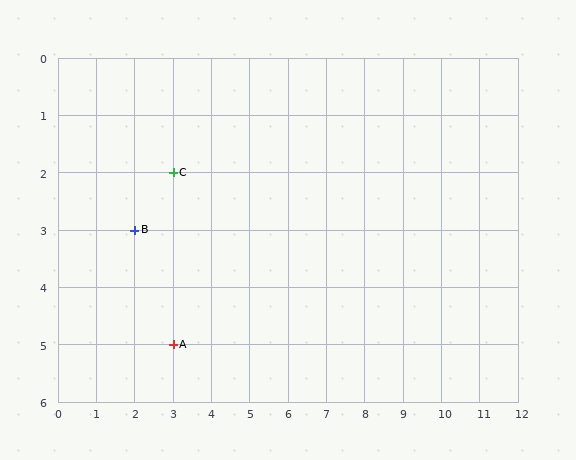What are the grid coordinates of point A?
Point A is at grid coordinates (3, 5).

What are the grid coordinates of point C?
Point C is at grid coordinates (3, 2).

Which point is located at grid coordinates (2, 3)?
Point B is at (2, 3).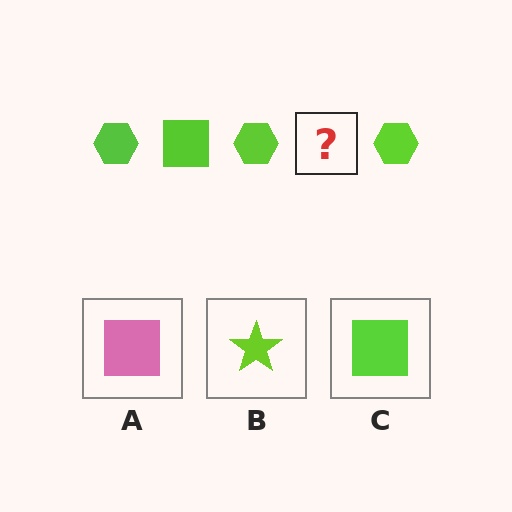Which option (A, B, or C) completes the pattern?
C.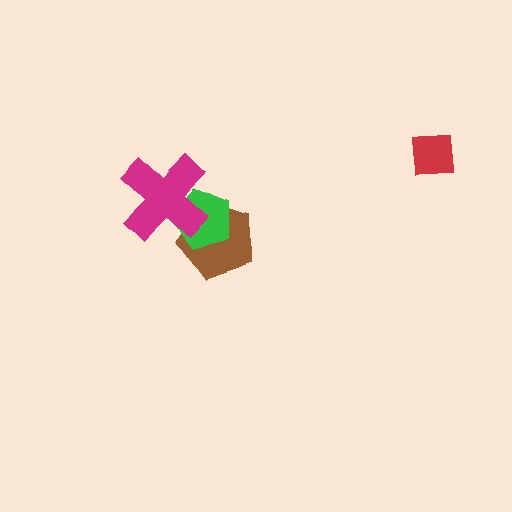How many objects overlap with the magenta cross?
2 objects overlap with the magenta cross.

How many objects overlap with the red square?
0 objects overlap with the red square.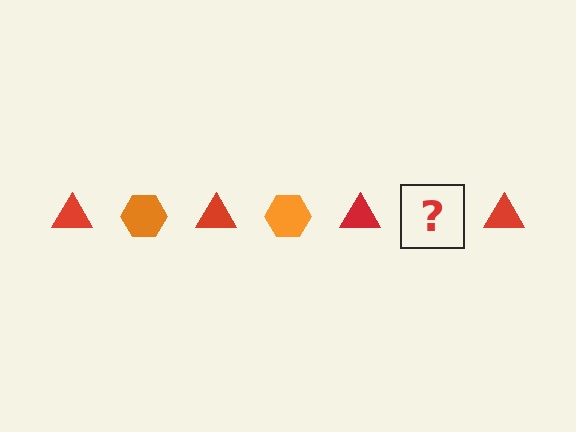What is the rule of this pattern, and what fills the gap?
The rule is that the pattern alternates between red triangle and orange hexagon. The gap should be filled with an orange hexagon.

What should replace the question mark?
The question mark should be replaced with an orange hexagon.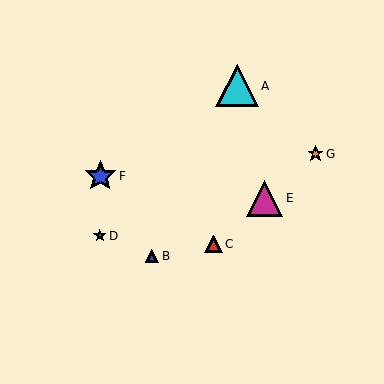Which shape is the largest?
The cyan triangle (labeled A) is the largest.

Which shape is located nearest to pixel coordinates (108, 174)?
The blue star (labeled F) at (100, 176) is nearest to that location.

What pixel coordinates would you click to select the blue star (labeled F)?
Click at (100, 176) to select the blue star F.